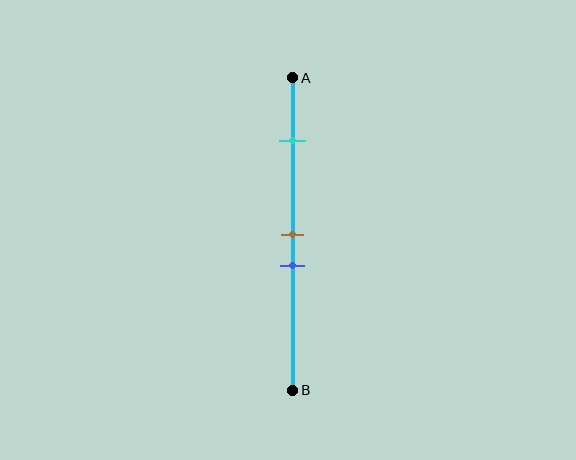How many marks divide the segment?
There are 3 marks dividing the segment.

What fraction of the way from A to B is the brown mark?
The brown mark is approximately 50% (0.5) of the way from A to B.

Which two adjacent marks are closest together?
The brown and blue marks are the closest adjacent pair.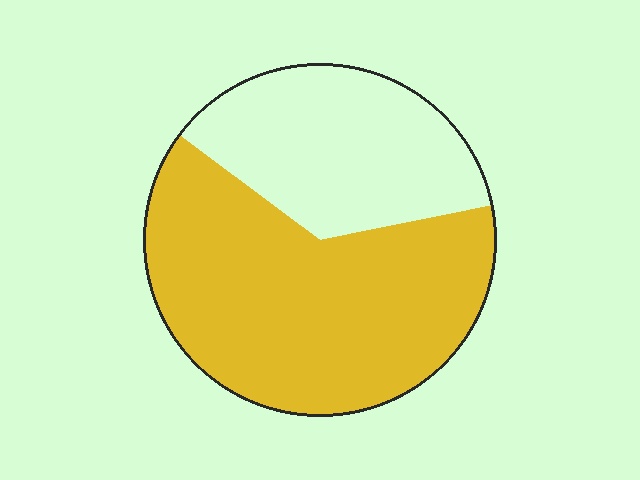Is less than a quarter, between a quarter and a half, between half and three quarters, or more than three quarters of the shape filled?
Between half and three quarters.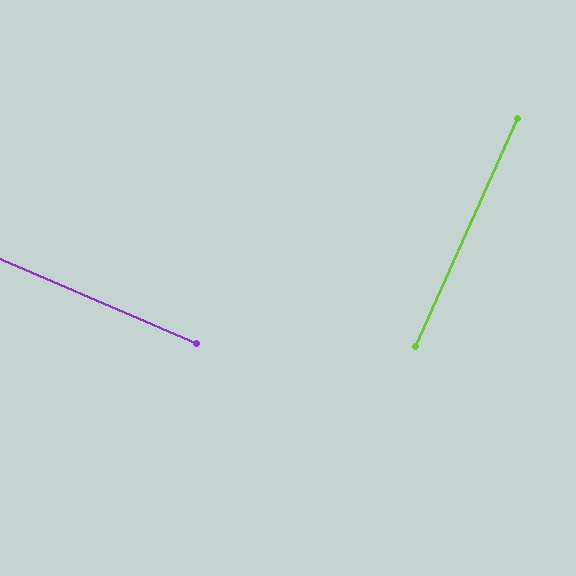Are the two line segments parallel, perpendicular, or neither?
Perpendicular — they meet at approximately 89°.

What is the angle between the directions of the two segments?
Approximately 89 degrees.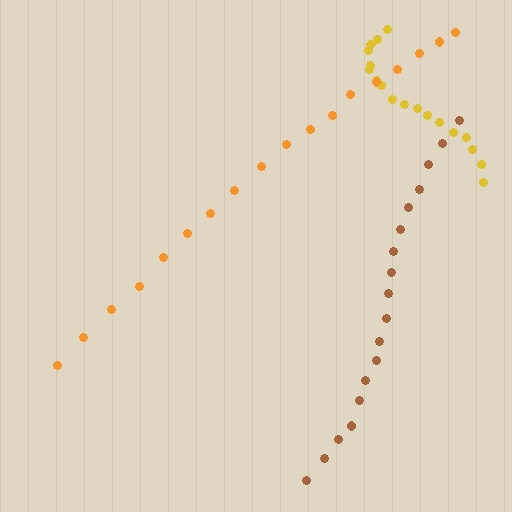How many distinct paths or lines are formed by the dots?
There are 3 distinct paths.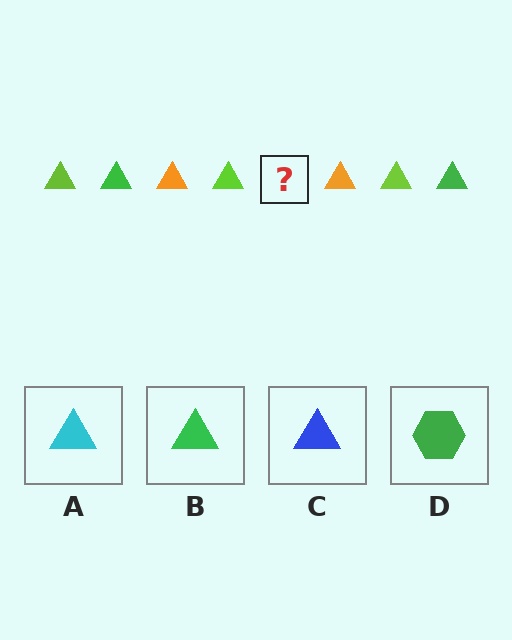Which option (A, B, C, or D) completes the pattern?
B.